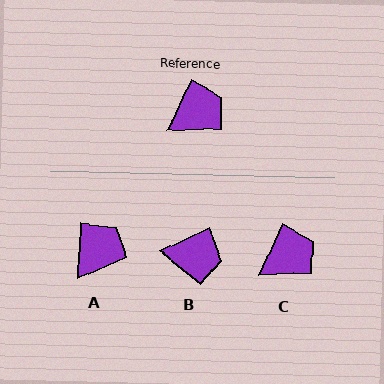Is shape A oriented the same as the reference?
No, it is off by about 22 degrees.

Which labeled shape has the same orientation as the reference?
C.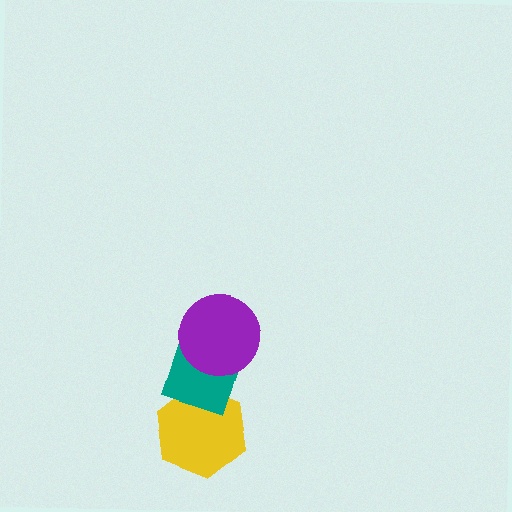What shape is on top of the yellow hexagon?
The teal diamond is on top of the yellow hexagon.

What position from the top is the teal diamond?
The teal diamond is 2nd from the top.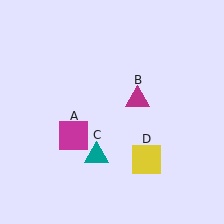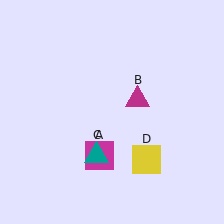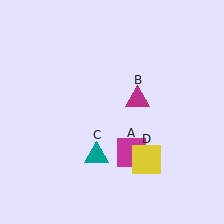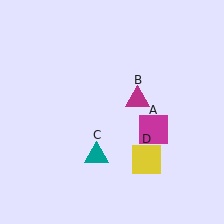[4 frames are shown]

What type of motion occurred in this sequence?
The magenta square (object A) rotated counterclockwise around the center of the scene.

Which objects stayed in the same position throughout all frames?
Magenta triangle (object B) and teal triangle (object C) and yellow square (object D) remained stationary.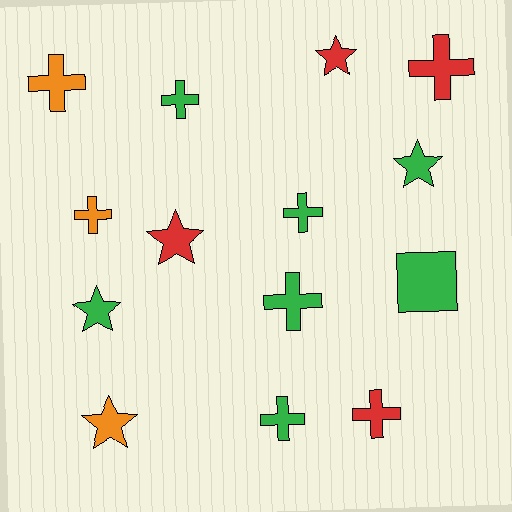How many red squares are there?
There are no red squares.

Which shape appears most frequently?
Cross, with 8 objects.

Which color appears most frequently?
Green, with 7 objects.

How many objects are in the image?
There are 14 objects.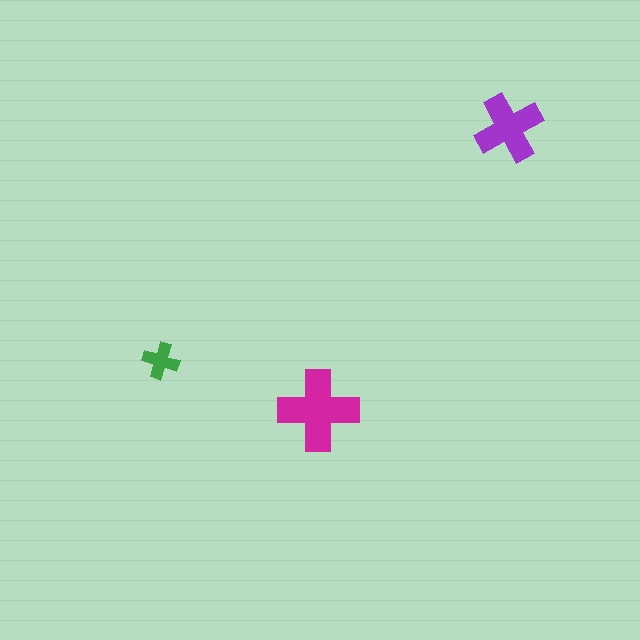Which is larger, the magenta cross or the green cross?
The magenta one.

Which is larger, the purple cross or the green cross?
The purple one.